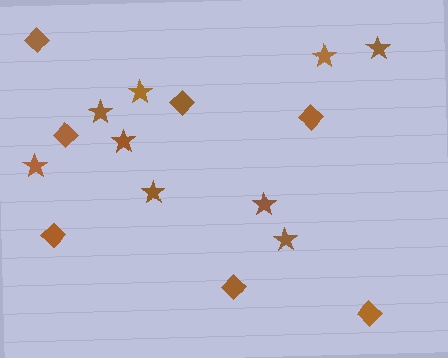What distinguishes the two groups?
There are 2 groups: one group of stars (9) and one group of diamonds (7).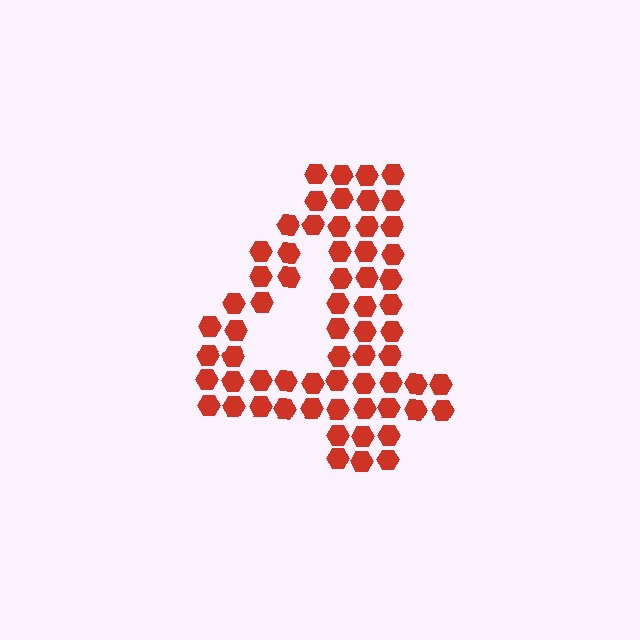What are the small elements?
The small elements are hexagons.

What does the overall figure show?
The overall figure shows the digit 4.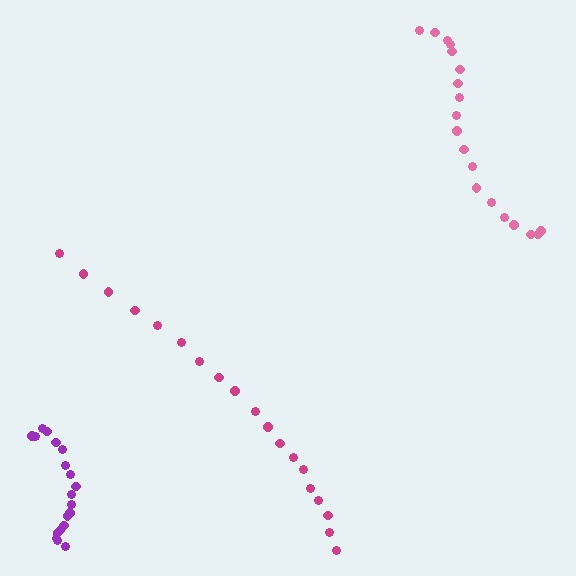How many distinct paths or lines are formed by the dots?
There are 3 distinct paths.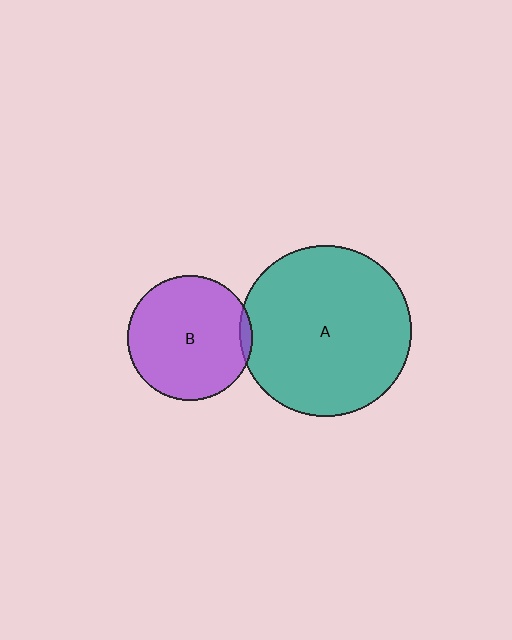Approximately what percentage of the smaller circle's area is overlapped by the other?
Approximately 5%.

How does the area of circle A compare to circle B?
Approximately 1.9 times.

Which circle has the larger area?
Circle A (teal).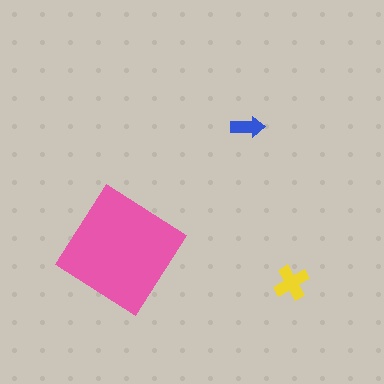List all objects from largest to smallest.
The pink diamond, the yellow cross, the blue arrow.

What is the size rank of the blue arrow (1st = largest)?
3rd.